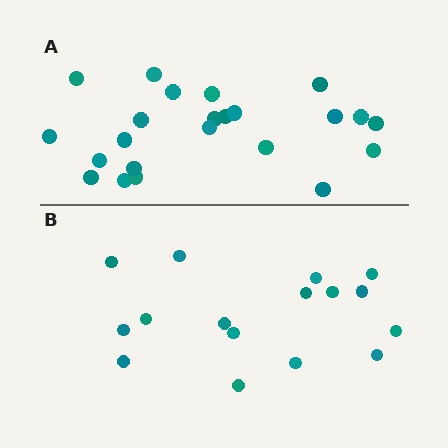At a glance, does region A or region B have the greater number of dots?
Region A (the top region) has more dots.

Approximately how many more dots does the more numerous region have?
Region A has roughly 8 or so more dots than region B.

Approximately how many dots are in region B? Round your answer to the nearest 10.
About 20 dots. (The exact count is 16, which rounds to 20.)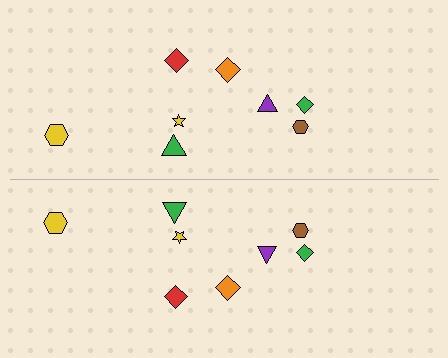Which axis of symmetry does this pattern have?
The pattern has a horizontal axis of symmetry running through the center of the image.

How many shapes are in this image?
There are 16 shapes in this image.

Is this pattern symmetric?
Yes, this pattern has bilateral (reflection) symmetry.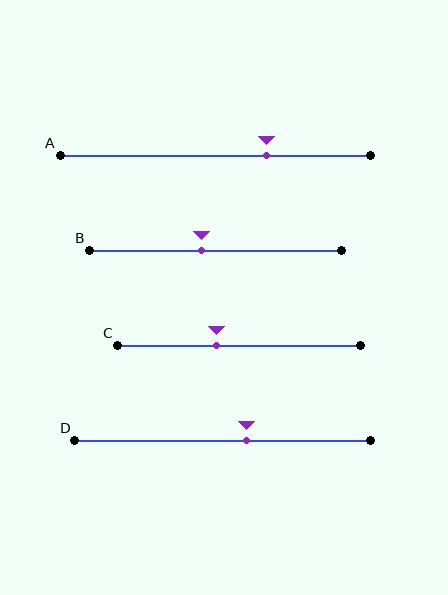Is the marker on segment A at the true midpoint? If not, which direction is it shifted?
No, the marker on segment A is shifted to the right by about 17% of the segment length.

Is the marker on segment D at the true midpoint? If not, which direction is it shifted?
No, the marker on segment D is shifted to the right by about 8% of the segment length.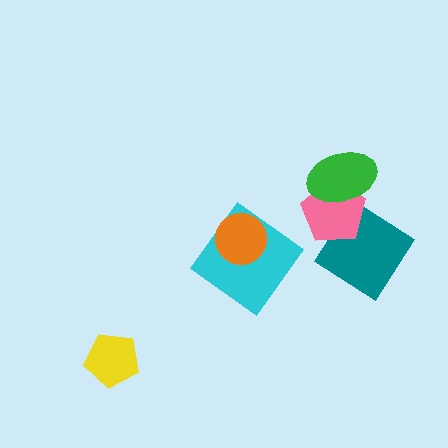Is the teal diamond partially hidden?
Yes, it is partially covered by another shape.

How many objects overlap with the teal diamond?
1 object overlaps with the teal diamond.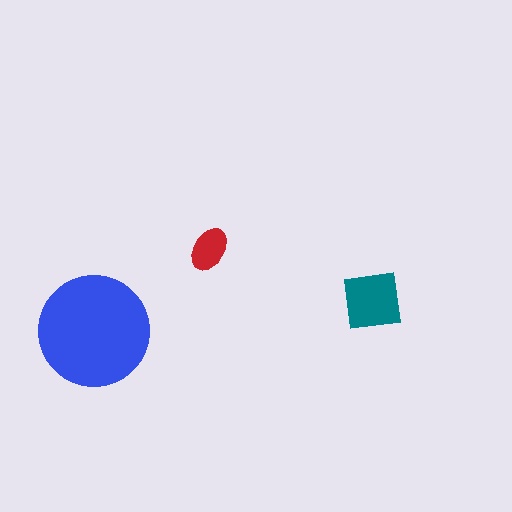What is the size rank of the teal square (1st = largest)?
2nd.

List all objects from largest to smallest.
The blue circle, the teal square, the red ellipse.